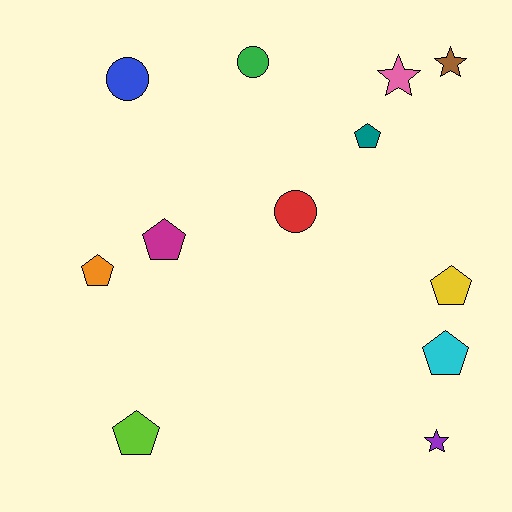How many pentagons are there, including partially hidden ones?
There are 6 pentagons.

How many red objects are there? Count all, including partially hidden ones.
There is 1 red object.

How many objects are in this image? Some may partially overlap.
There are 12 objects.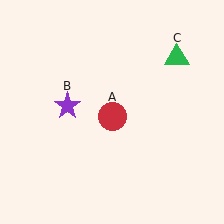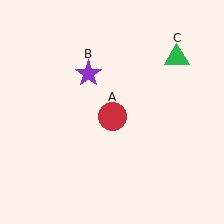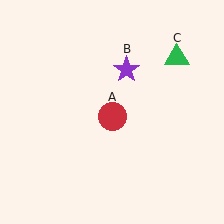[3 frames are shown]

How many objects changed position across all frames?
1 object changed position: purple star (object B).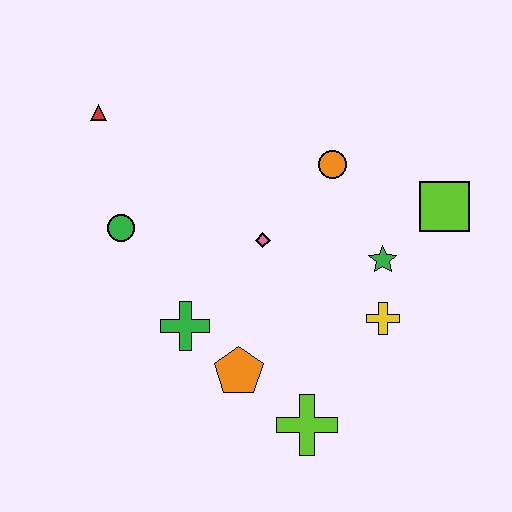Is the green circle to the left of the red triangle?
No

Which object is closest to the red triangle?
The green circle is closest to the red triangle.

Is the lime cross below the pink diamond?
Yes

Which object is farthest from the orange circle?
The lime cross is farthest from the orange circle.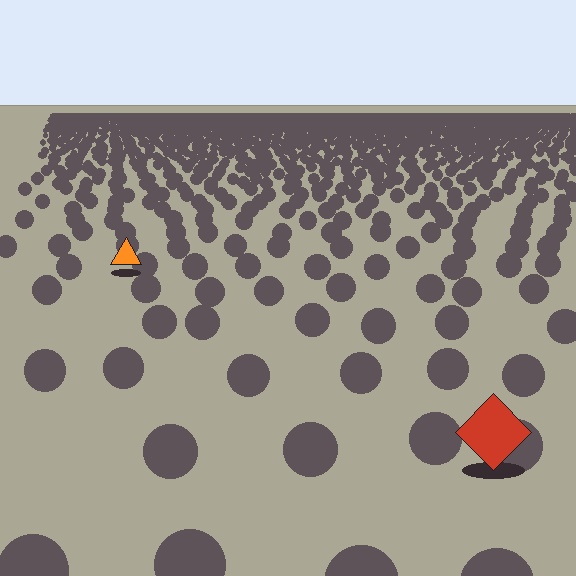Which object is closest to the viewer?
The red diamond is closest. The texture marks near it are larger and more spread out.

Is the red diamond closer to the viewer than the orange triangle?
Yes. The red diamond is closer — you can tell from the texture gradient: the ground texture is coarser near it.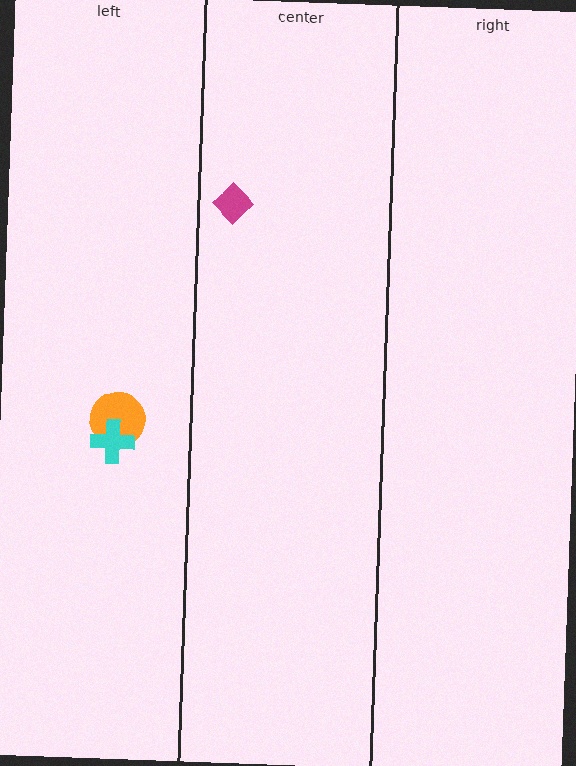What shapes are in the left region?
The orange circle, the cyan cross.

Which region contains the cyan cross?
The left region.